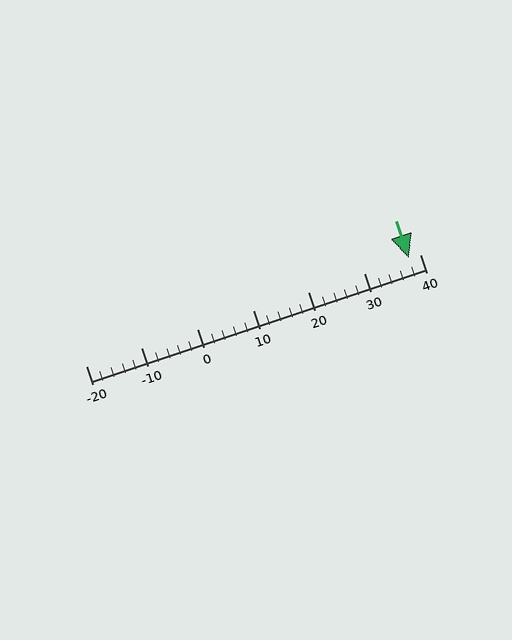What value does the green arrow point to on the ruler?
The green arrow points to approximately 38.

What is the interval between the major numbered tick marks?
The major tick marks are spaced 10 units apart.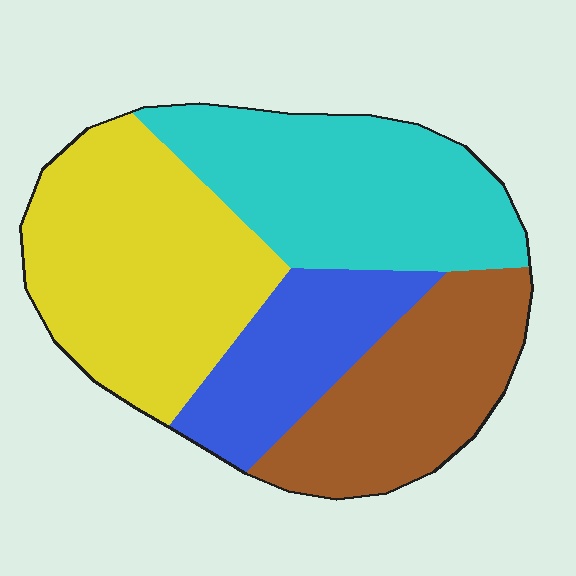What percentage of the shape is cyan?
Cyan takes up between a quarter and a half of the shape.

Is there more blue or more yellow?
Yellow.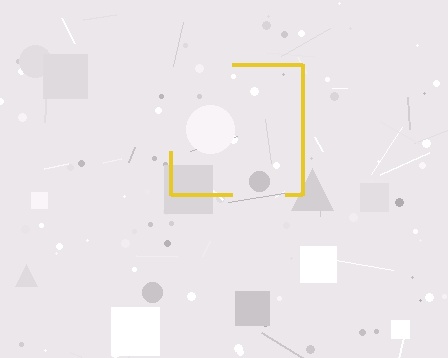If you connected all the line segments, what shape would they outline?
They would outline a square.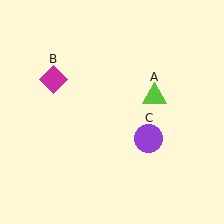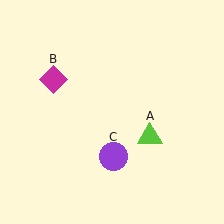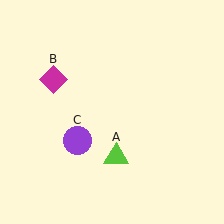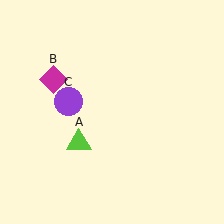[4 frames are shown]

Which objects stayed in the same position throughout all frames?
Magenta diamond (object B) remained stationary.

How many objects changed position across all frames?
2 objects changed position: lime triangle (object A), purple circle (object C).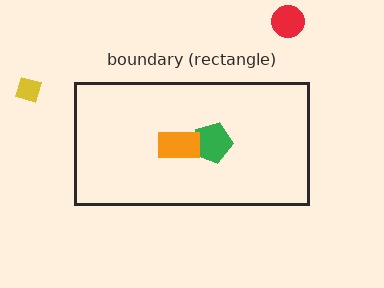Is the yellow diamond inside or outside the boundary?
Outside.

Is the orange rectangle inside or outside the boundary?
Inside.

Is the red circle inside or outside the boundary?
Outside.